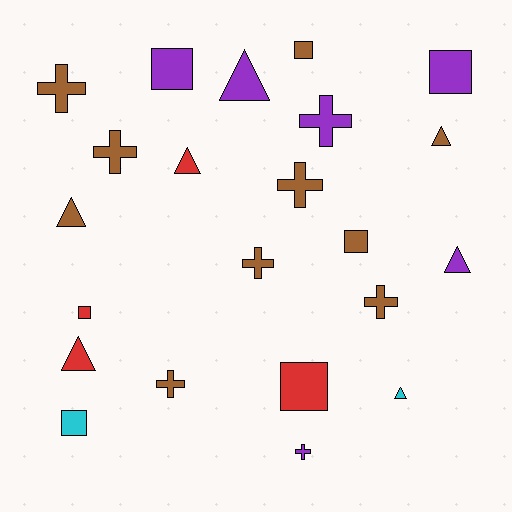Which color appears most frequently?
Brown, with 10 objects.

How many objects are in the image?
There are 22 objects.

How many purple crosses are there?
There are 2 purple crosses.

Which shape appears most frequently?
Cross, with 8 objects.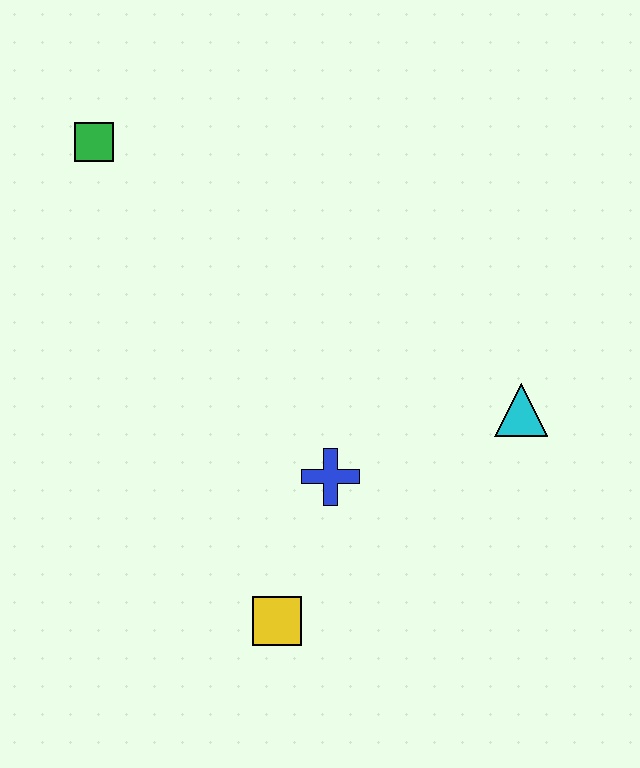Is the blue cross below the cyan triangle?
Yes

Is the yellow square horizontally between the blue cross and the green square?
Yes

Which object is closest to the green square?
The blue cross is closest to the green square.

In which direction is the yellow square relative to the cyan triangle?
The yellow square is to the left of the cyan triangle.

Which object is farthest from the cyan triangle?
The green square is farthest from the cyan triangle.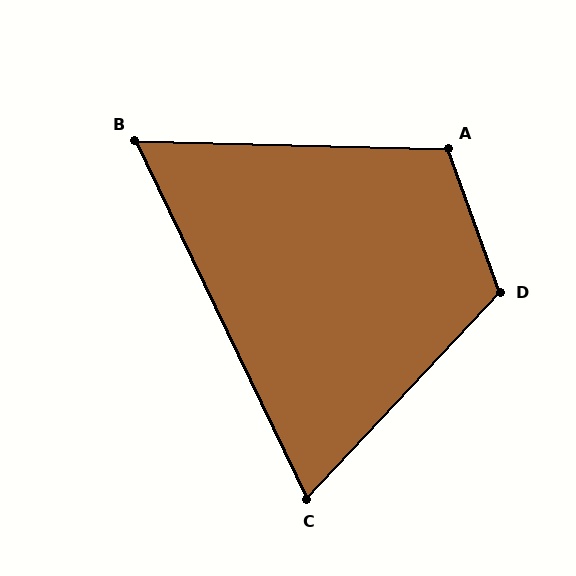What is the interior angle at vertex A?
Approximately 111 degrees (obtuse).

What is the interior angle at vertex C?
Approximately 69 degrees (acute).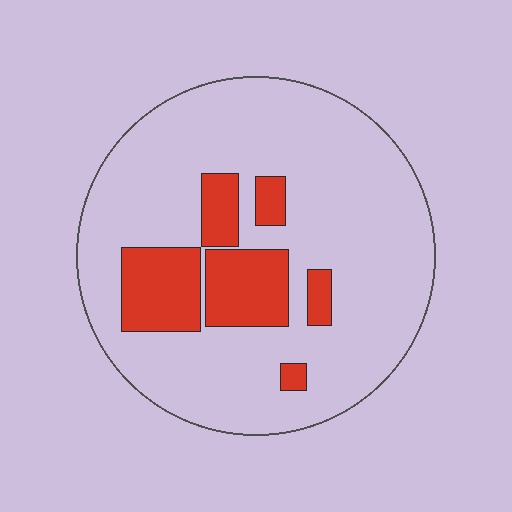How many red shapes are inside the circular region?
6.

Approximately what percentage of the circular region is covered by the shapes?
Approximately 20%.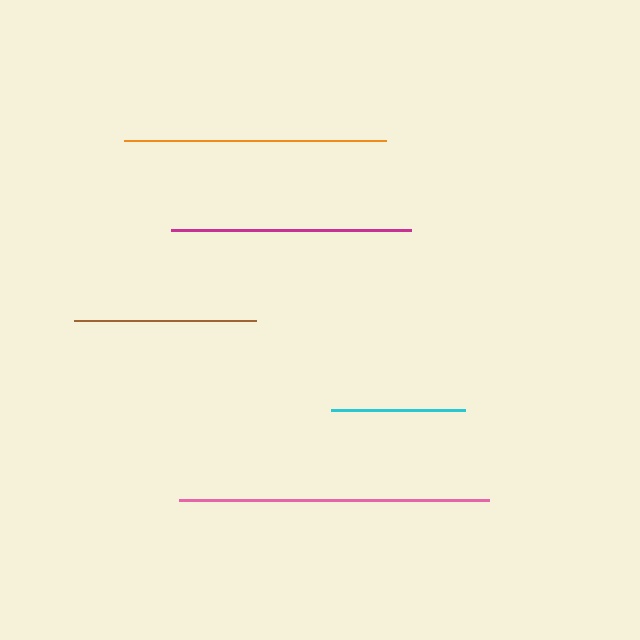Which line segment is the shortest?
The cyan line is the shortest at approximately 134 pixels.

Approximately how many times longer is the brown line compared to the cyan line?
The brown line is approximately 1.4 times the length of the cyan line.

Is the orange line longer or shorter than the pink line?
The pink line is longer than the orange line.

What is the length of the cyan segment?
The cyan segment is approximately 134 pixels long.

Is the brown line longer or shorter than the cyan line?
The brown line is longer than the cyan line.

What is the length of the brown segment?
The brown segment is approximately 181 pixels long.